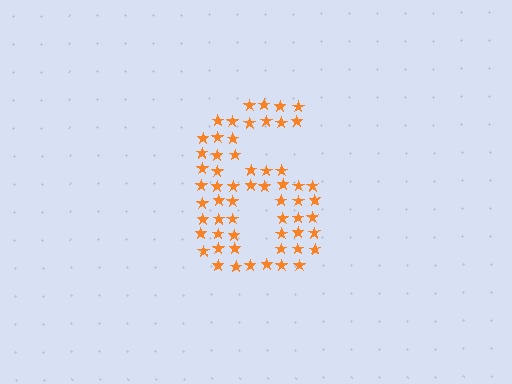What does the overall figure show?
The overall figure shows the digit 6.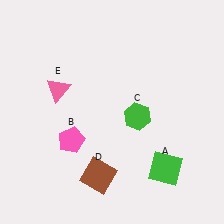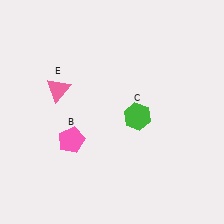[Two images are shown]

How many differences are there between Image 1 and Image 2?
There are 2 differences between the two images.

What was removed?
The brown square (D), the green square (A) were removed in Image 2.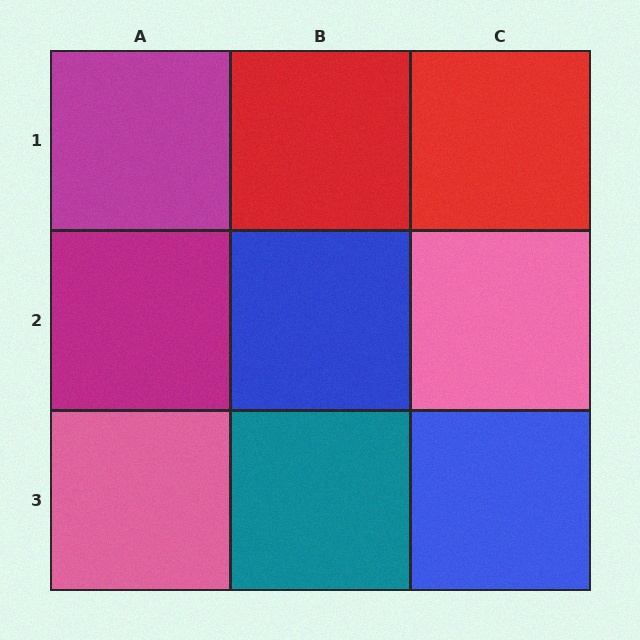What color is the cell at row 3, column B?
Teal.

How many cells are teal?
1 cell is teal.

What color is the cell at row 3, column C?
Blue.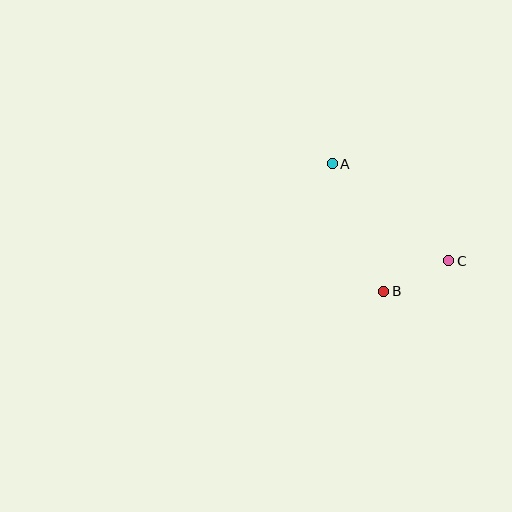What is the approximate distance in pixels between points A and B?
The distance between A and B is approximately 137 pixels.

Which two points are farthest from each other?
Points A and C are farthest from each other.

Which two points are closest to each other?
Points B and C are closest to each other.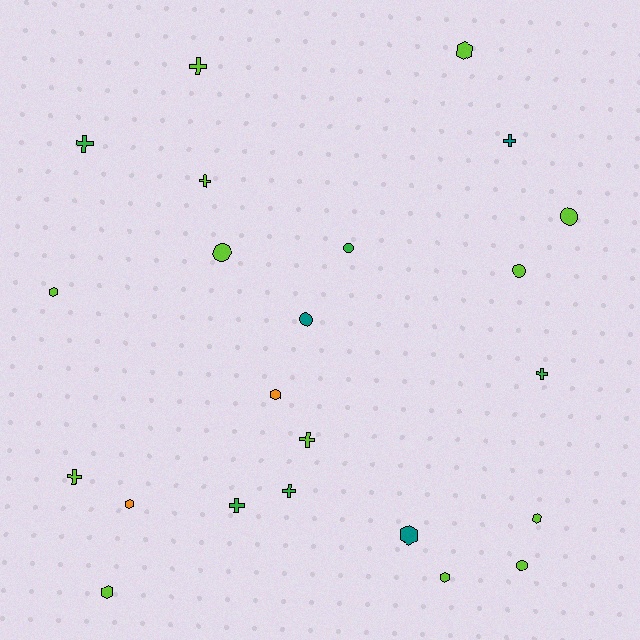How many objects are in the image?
There are 23 objects.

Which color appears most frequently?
Lime, with 13 objects.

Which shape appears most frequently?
Cross, with 9 objects.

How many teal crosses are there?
There is 1 teal cross.